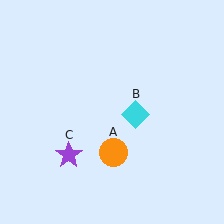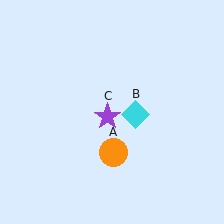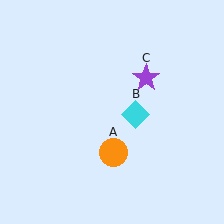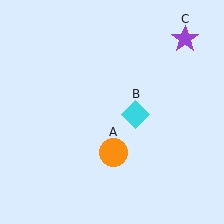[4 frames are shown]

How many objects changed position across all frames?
1 object changed position: purple star (object C).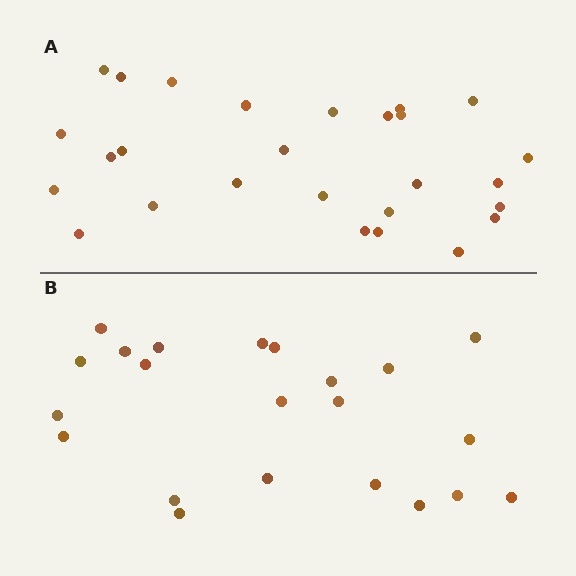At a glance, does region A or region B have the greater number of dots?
Region A (the top region) has more dots.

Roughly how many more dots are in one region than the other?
Region A has about 5 more dots than region B.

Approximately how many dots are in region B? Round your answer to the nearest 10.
About 20 dots. (The exact count is 22, which rounds to 20.)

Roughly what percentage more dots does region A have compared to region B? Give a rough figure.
About 25% more.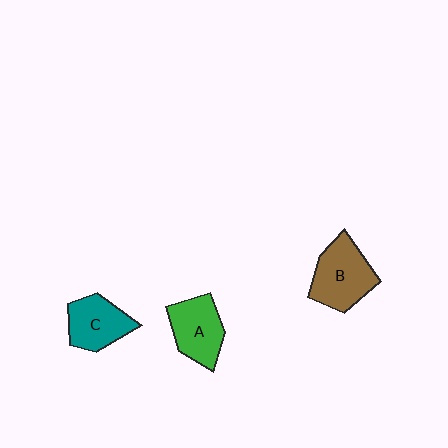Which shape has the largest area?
Shape B (brown).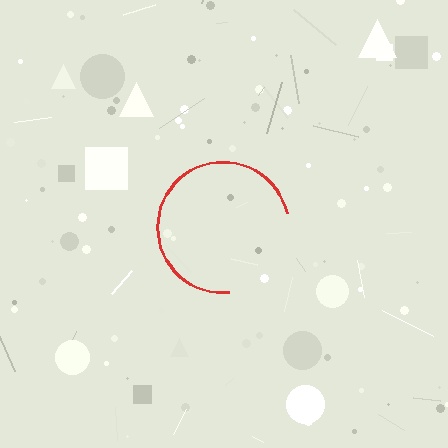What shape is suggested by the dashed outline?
The dashed outline suggests a circle.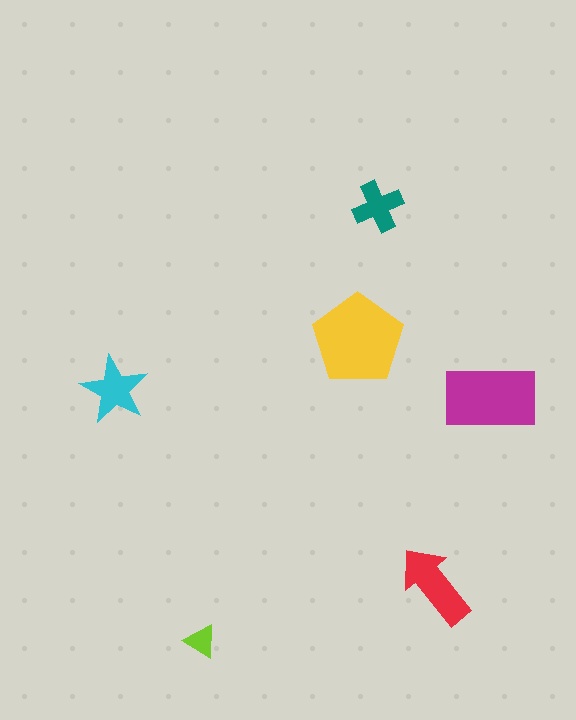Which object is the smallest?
The lime triangle.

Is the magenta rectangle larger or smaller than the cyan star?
Larger.